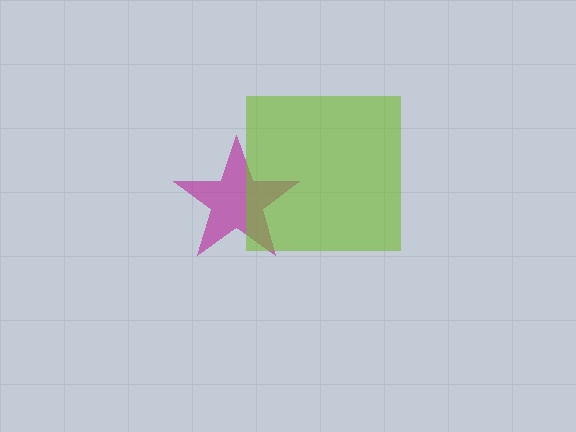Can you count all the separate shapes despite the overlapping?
Yes, there are 2 separate shapes.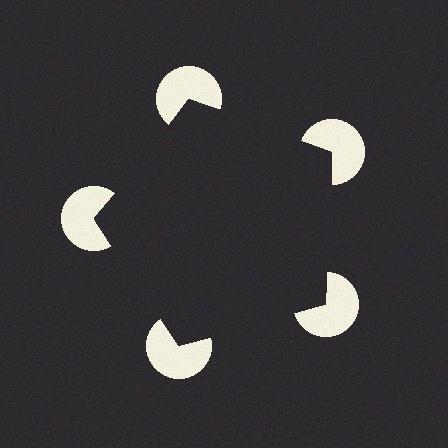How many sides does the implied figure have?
5 sides.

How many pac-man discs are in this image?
There are 5 — one at each vertex of the illusory pentagon.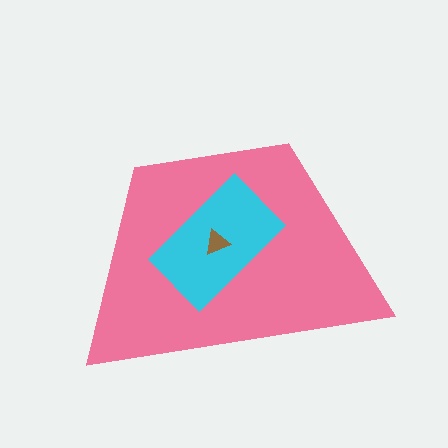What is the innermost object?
The brown triangle.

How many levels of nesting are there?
3.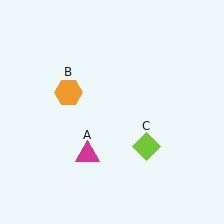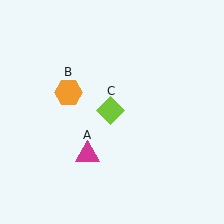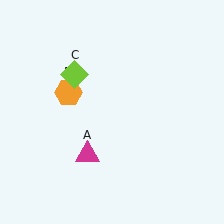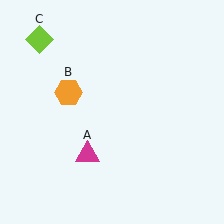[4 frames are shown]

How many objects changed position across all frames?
1 object changed position: lime diamond (object C).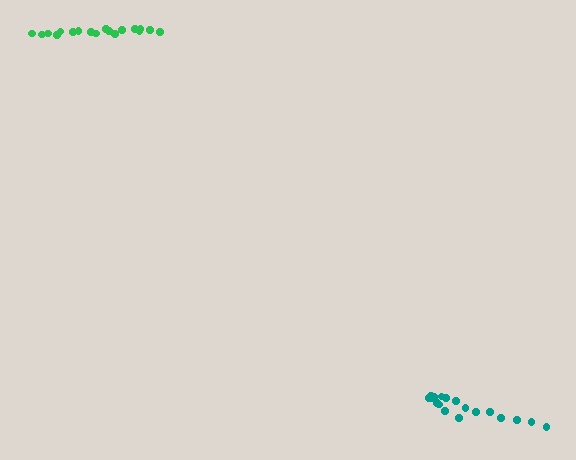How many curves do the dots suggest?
There are 2 distinct paths.